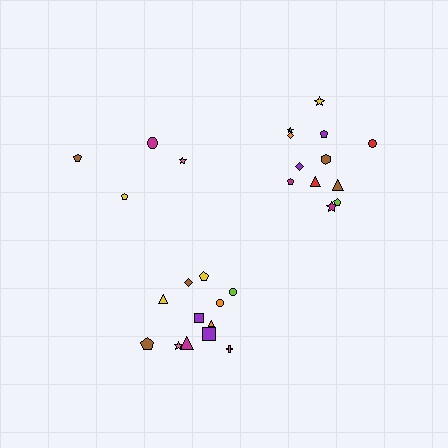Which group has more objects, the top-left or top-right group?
The top-right group.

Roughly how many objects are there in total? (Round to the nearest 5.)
Roughly 30 objects in total.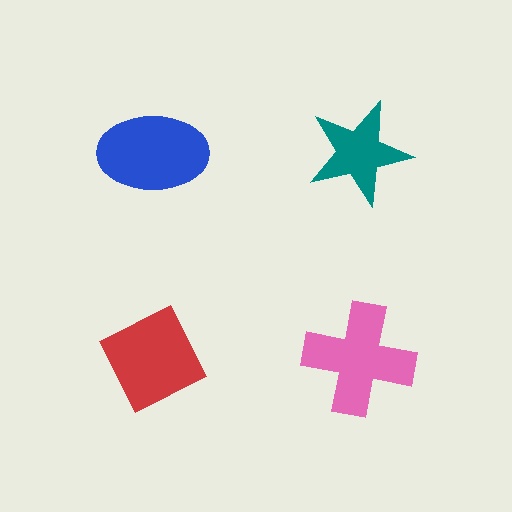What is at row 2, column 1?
A red diamond.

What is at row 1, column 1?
A blue ellipse.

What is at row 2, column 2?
A pink cross.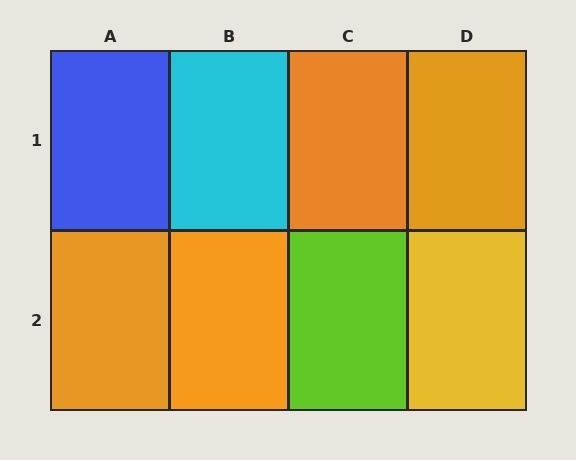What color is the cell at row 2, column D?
Yellow.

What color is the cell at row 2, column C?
Lime.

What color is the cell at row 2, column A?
Orange.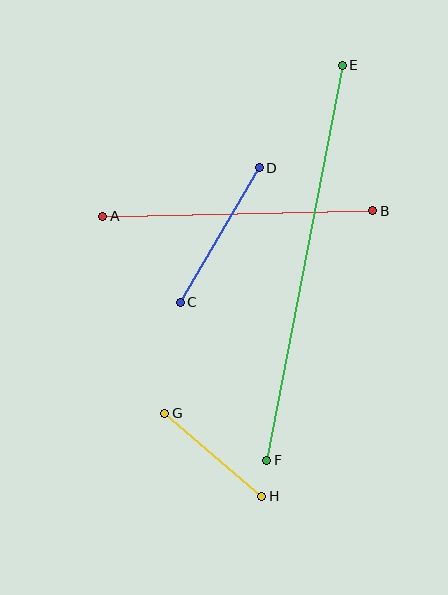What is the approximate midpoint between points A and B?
The midpoint is at approximately (238, 214) pixels.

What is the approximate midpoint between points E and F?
The midpoint is at approximately (305, 263) pixels.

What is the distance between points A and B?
The distance is approximately 270 pixels.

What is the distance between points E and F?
The distance is approximately 402 pixels.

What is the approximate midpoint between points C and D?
The midpoint is at approximately (220, 235) pixels.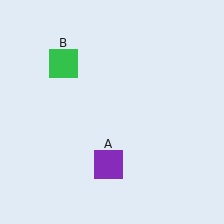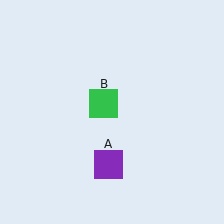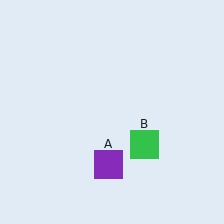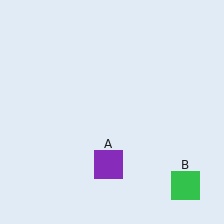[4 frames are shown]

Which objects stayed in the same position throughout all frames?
Purple square (object A) remained stationary.